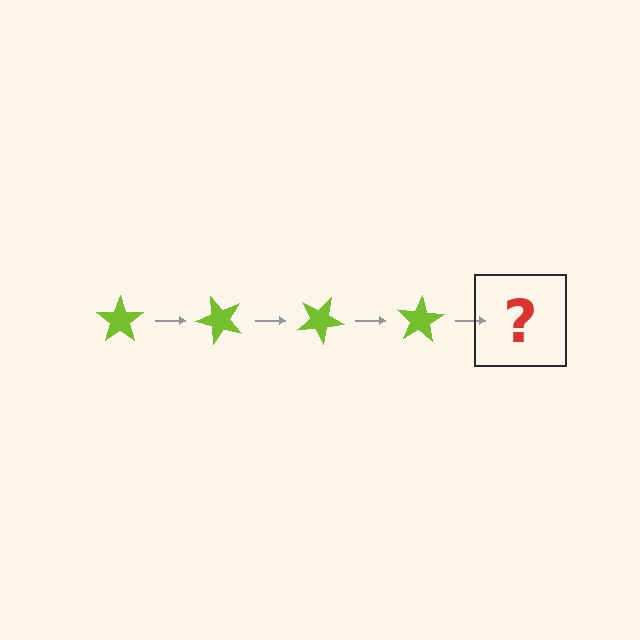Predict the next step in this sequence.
The next step is a lime star rotated 200 degrees.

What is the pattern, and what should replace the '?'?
The pattern is that the star rotates 50 degrees each step. The '?' should be a lime star rotated 200 degrees.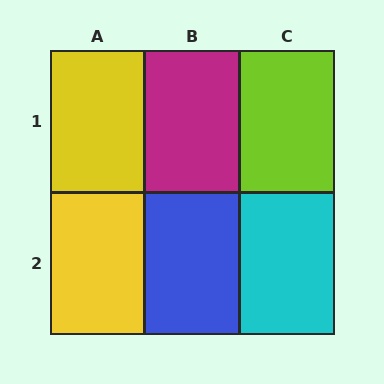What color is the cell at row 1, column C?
Lime.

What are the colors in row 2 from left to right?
Yellow, blue, cyan.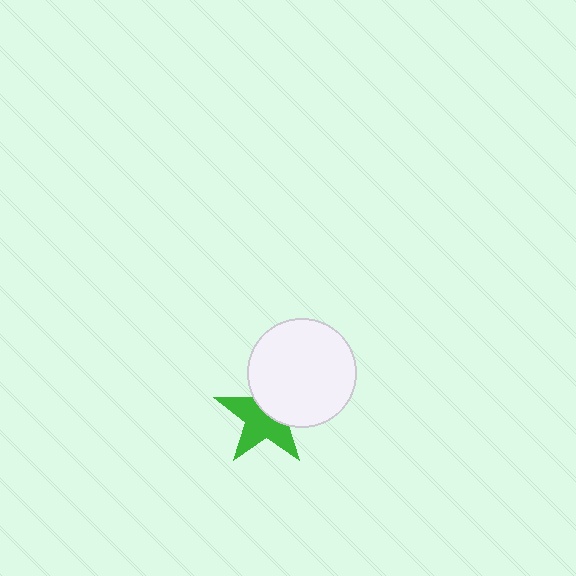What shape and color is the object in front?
The object in front is a white circle.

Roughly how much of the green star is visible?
About half of it is visible (roughly 58%).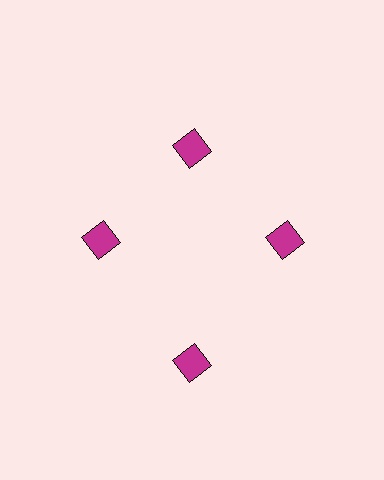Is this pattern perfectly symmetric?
No. The 4 magenta squares are arranged in a ring, but one element near the 6 o'clock position is pushed outward from the center, breaking the 4-fold rotational symmetry.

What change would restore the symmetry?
The symmetry would be restored by moving it inward, back onto the ring so that all 4 squares sit at equal angles and equal distance from the center.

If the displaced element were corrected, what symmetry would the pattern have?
It would have 4-fold rotational symmetry — the pattern would map onto itself every 90 degrees.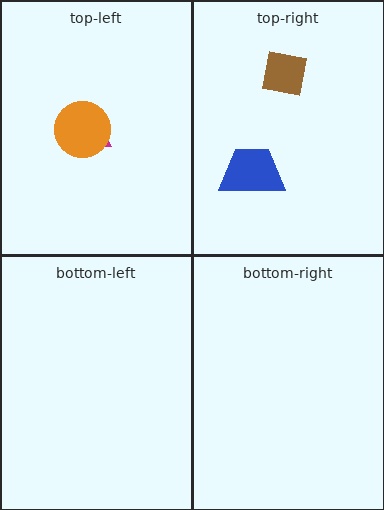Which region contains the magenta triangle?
The top-left region.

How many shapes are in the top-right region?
2.